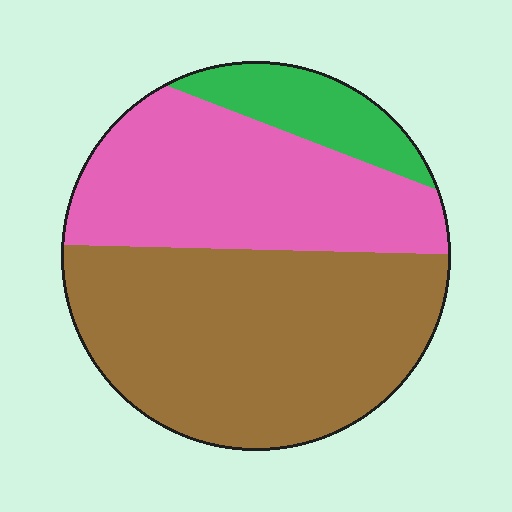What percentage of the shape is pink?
Pink takes up between a third and a half of the shape.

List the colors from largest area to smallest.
From largest to smallest: brown, pink, green.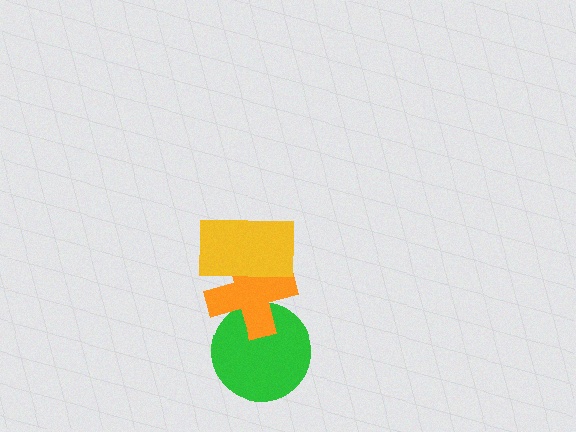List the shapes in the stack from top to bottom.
From top to bottom: the yellow rectangle, the orange cross, the green circle.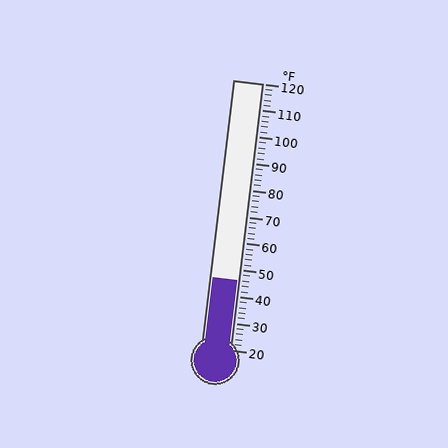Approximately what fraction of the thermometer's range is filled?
The thermometer is filled to approximately 25% of its range.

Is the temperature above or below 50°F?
The temperature is below 50°F.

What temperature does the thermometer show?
The thermometer shows approximately 46°F.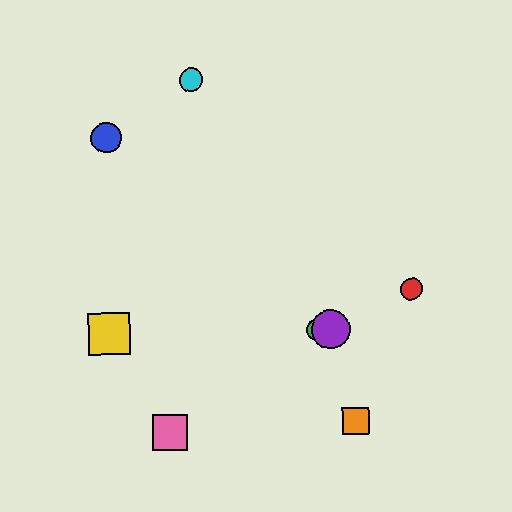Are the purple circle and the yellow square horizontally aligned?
Yes, both are at y≈329.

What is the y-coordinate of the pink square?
The pink square is at y≈432.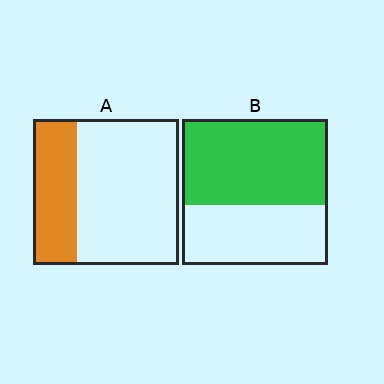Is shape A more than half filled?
No.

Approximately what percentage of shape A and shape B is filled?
A is approximately 30% and B is approximately 60%.